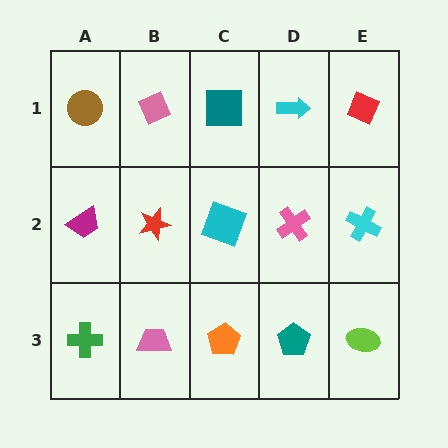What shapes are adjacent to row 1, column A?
A magenta trapezoid (row 2, column A), a pink diamond (row 1, column B).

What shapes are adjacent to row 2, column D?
A cyan arrow (row 1, column D), a teal pentagon (row 3, column D), a cyan square (row 2, column C), a cyan cross (row 2, column E).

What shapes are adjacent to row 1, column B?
A red star (row 2, column B), a brown circle (row 1, column A), a teal square (row 1, column C).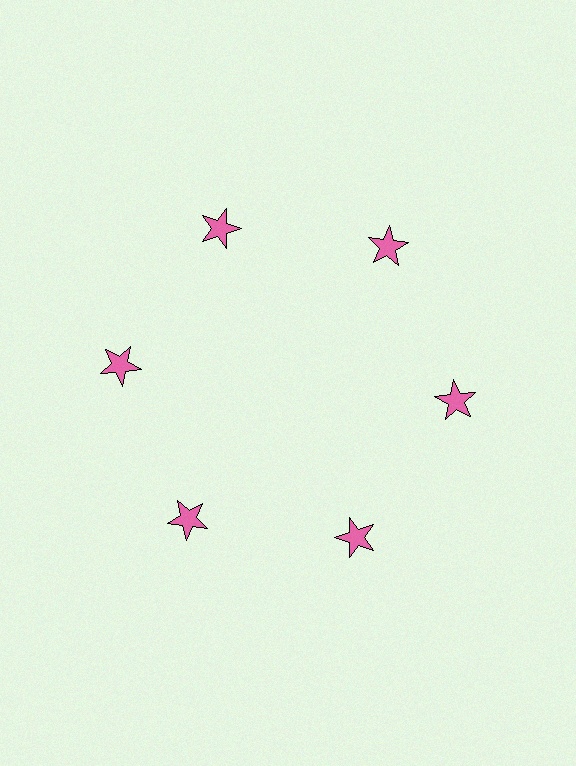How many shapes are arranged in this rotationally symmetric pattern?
There are 6 shapes, arranged in 6 groups of 1.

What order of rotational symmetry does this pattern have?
This pattern has 6-fold rotational symmetry.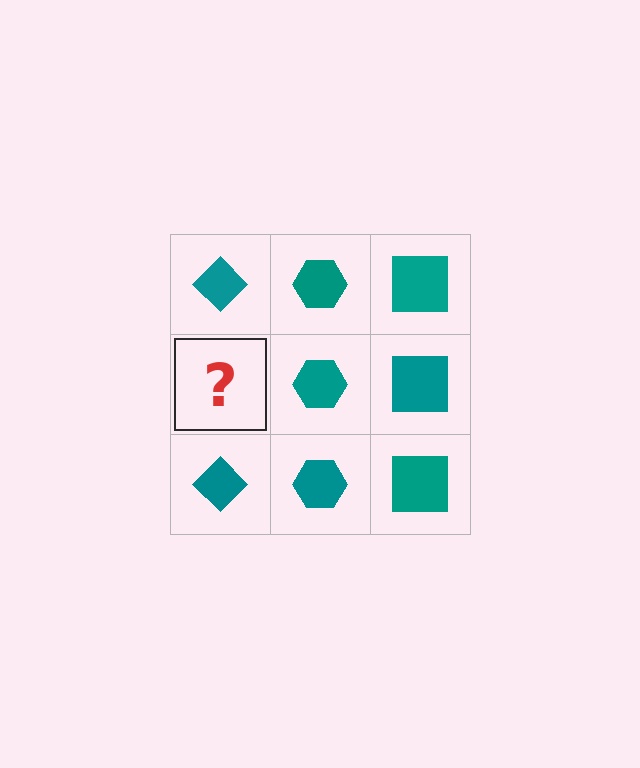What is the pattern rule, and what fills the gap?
The rule is that each column has a consistent shape. The gap should be filled with a teal diamond.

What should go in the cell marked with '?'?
The missing cell should contain a teal diamond.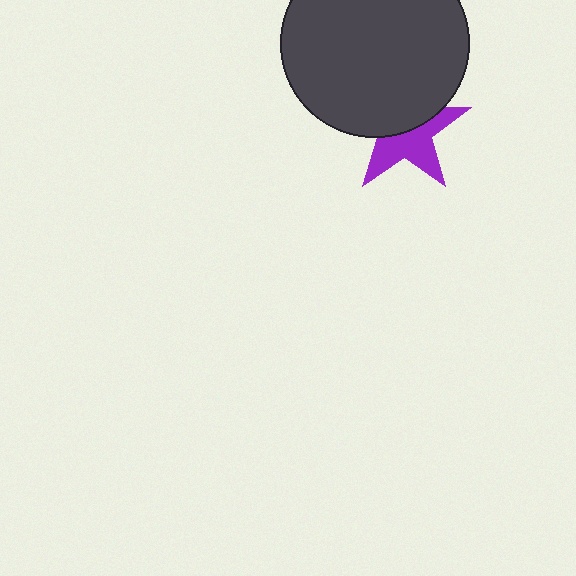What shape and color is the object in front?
The object in front is a dark gray circle.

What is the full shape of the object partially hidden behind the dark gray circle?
The partially hidden object is a purple star.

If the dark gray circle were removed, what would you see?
You would see the complete purple star.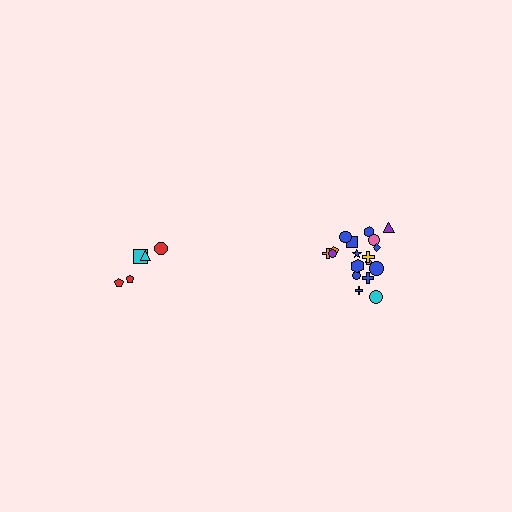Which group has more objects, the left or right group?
The right group.